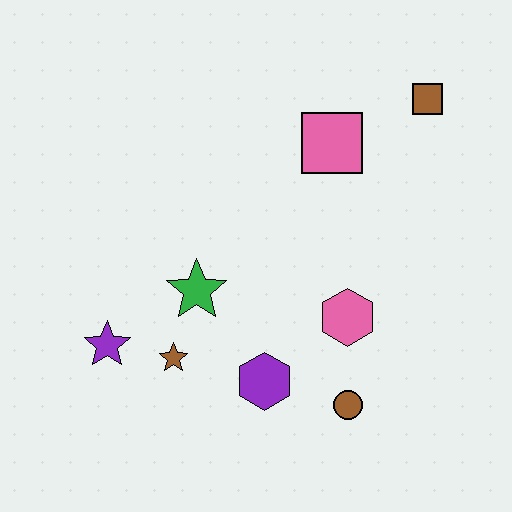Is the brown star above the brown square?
No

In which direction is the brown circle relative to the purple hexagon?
The brown circle is to the right of the purple hexagon.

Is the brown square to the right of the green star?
Yes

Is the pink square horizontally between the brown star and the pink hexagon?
Yes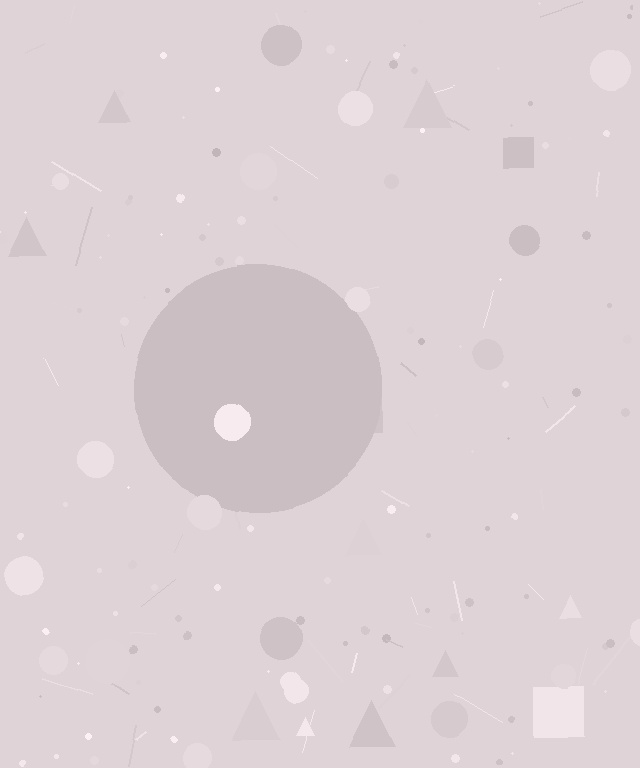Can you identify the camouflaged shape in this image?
The camouflaged shape is a circle.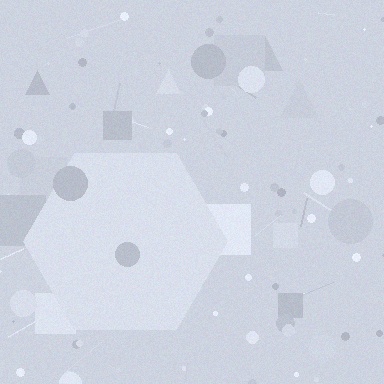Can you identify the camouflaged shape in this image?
The camouflaged shape is a hexagon.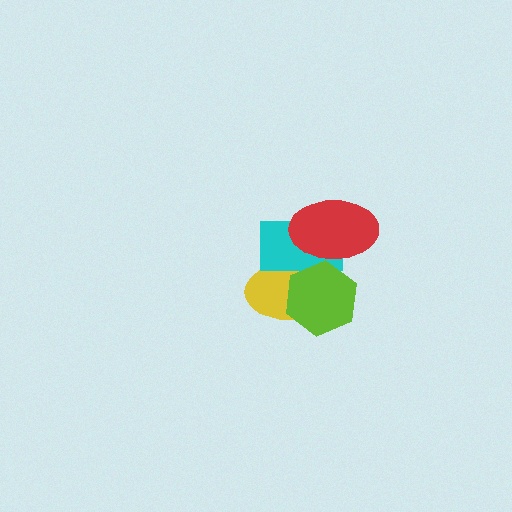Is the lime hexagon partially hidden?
Yes, it is partially covered by another shape.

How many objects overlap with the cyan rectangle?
3 objects overlap with the cyan rectangle.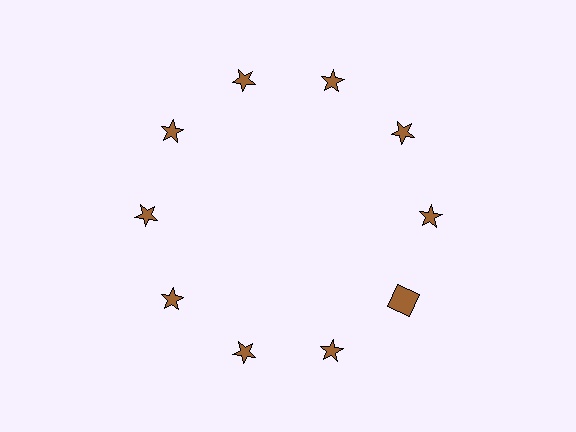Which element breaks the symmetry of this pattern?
The brown square at roughly the 4 o'clock position breaks the symmetry. All other shapes are brown stars.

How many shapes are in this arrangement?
There are 10 shapes arranged in a ring pattern.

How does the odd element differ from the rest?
It has a different shape: square instead of star.